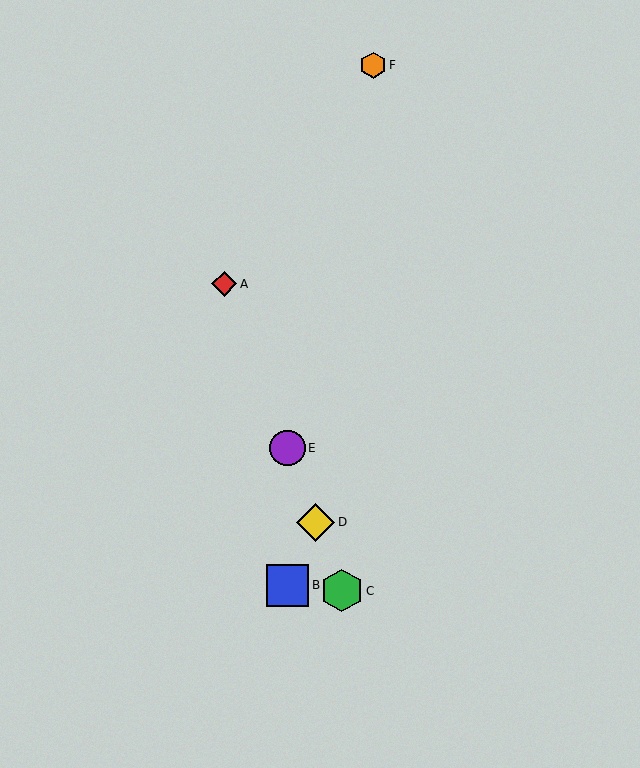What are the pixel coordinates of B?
Object B is at (288, 585).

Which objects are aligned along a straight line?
Objects A, C, D, E are aligned along a straight line.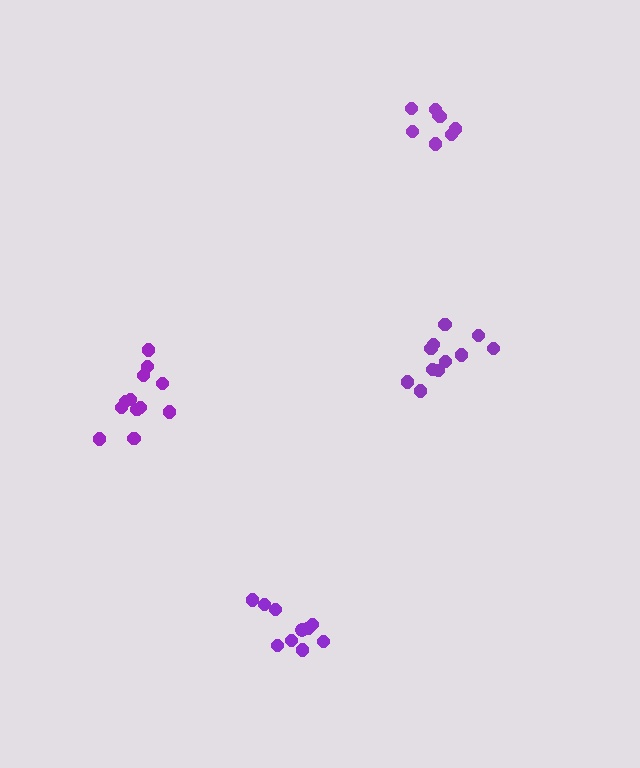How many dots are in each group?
Group 1: 10 dots, Group 2: 11 dots, Group 3: 12 dots, Group 4: 8 dots (41 total).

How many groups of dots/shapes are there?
There are 4 groups.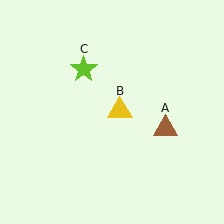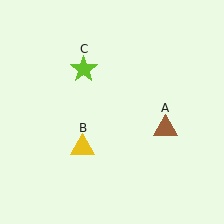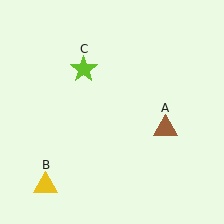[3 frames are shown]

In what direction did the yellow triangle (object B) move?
The yellow triangle (object B) moved down and to the left.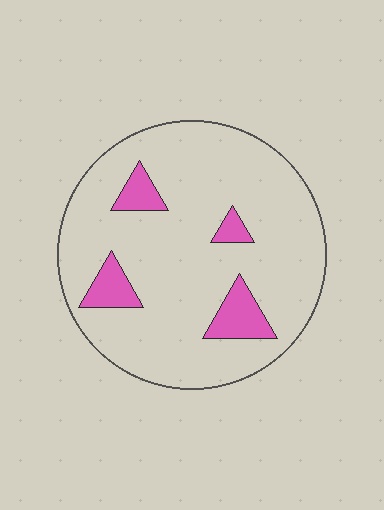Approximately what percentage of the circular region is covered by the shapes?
Approximately 10%.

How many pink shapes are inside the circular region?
4.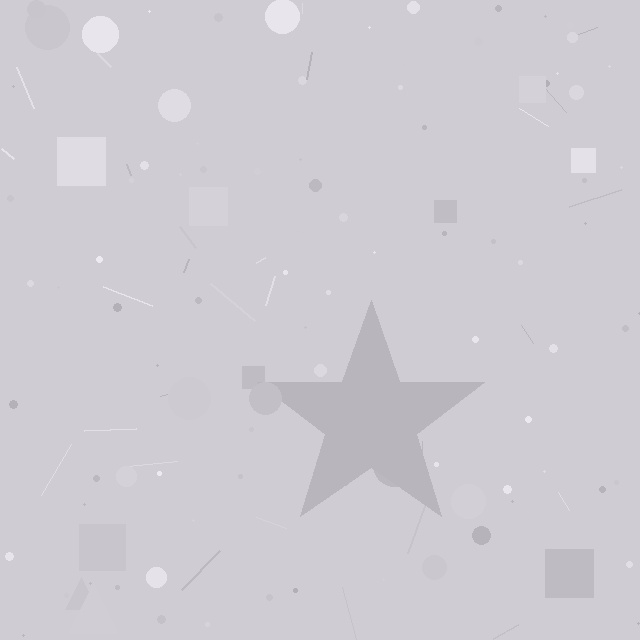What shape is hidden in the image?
A star is hidden in the image.